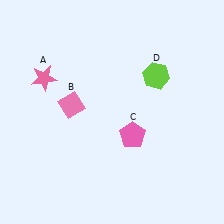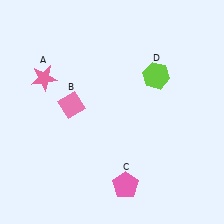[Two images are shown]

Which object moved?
The pink pentagon (C) moved down.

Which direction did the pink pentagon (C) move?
The pink pentagon (C) moved down.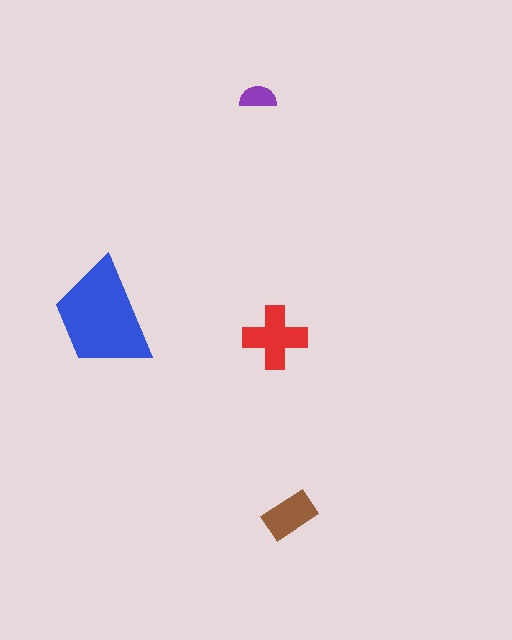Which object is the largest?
The blue trapezoid.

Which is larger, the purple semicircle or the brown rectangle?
The brown rectangle.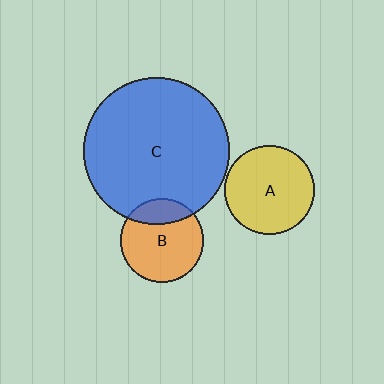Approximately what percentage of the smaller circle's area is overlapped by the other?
Approximately 20%.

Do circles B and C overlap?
Yes.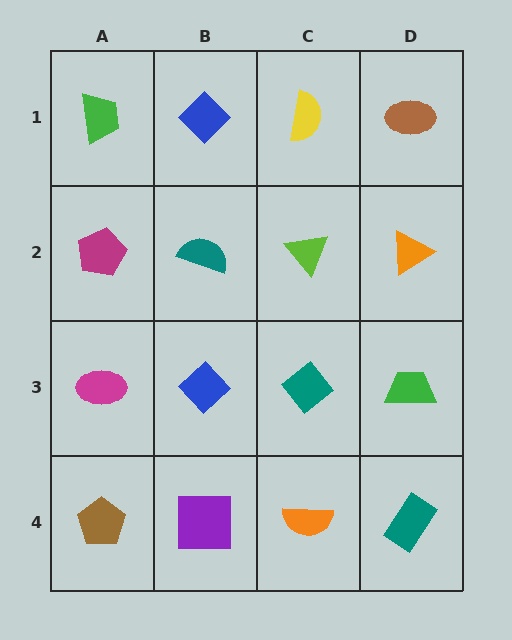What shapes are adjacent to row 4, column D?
A green trapezoid (row 3, column D), an orange semicircle (row 4, column C).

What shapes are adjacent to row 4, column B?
A blue diamond (row 3, column B), a brown pentagon (row 4, column A), an orange semicircle (row 4, column C).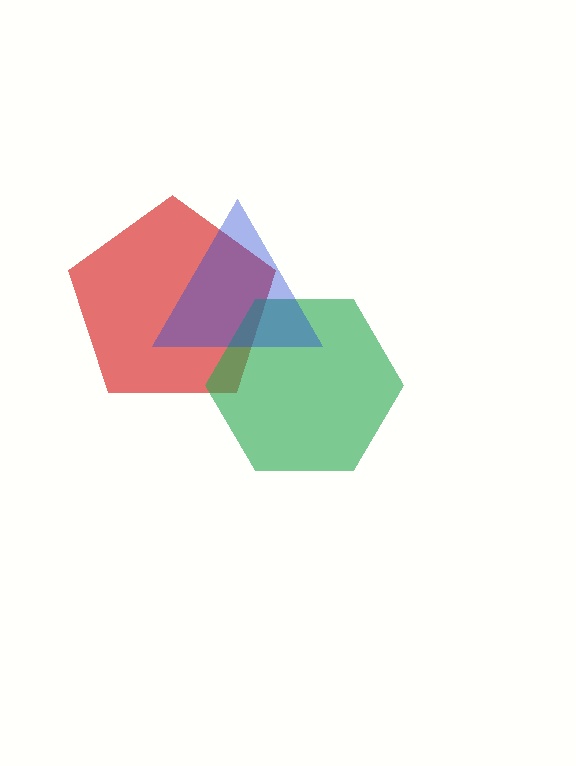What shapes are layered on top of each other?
The layered shapes are: a red pentagon, a green hexagon, a blue triangle.